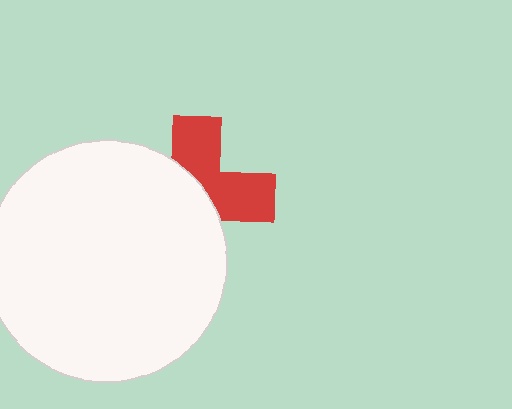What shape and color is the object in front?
The object in front is a white circle.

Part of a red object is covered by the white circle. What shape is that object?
It is a cross.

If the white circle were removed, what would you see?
You would see the complete red cross.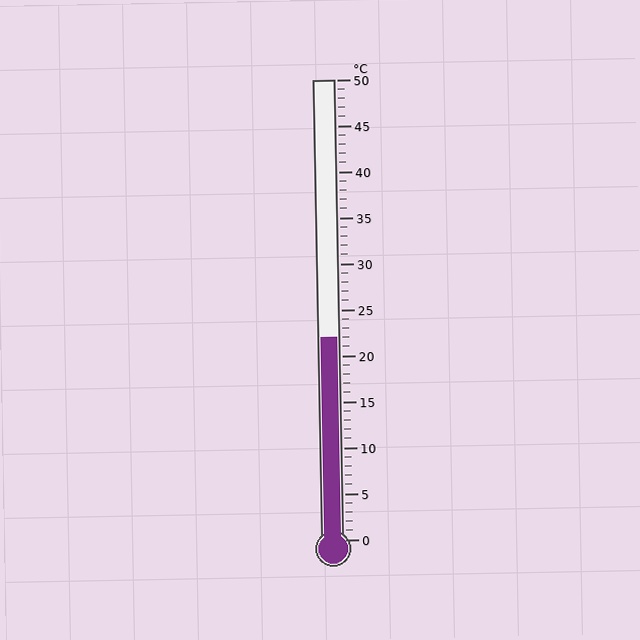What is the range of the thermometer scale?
The thermometer scale ranges from 0°C to 50°C.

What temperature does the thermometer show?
The thermometer shows approximately 22°C.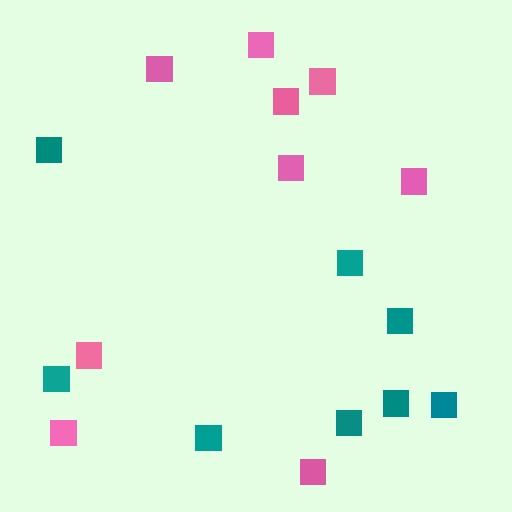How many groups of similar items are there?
There are 2 groups: one group of pink squares (9) and one group of teal squares (8).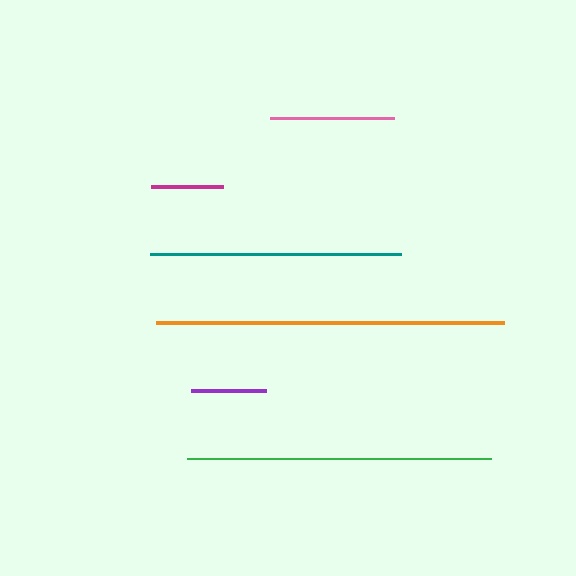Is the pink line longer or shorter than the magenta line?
The pink line is longer than the magenta line.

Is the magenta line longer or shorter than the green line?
The green line is longer than the magenta line.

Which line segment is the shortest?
The magenta line is the shortest at approximately 72 pixels.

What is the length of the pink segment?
The pink segment is approximately 124 pixels long.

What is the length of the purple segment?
The purple segment is approximately 75 pixels long.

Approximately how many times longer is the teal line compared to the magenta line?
The teal line is approximately 3.5 times the length of the magenta line.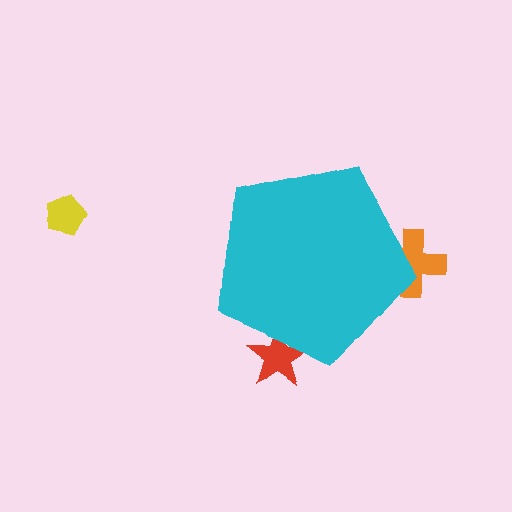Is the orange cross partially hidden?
Yes, the orange cross is partially hidden behind the cyan pentagon.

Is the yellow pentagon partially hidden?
No, the yellow pentagon is fully visible.